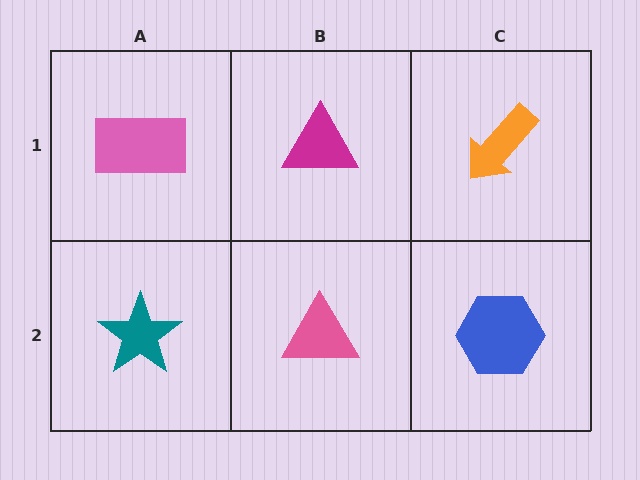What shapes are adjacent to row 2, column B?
A magenta triangle (row 1, column B), a teal star (row 2, column A), a blue hexagon (row 2, column C).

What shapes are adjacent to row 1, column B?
A pink triangle (row 2, column B), a pink rectangle (row 1, column A), an orange arrow (row 1, column C).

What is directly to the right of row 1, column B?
An orange arrow.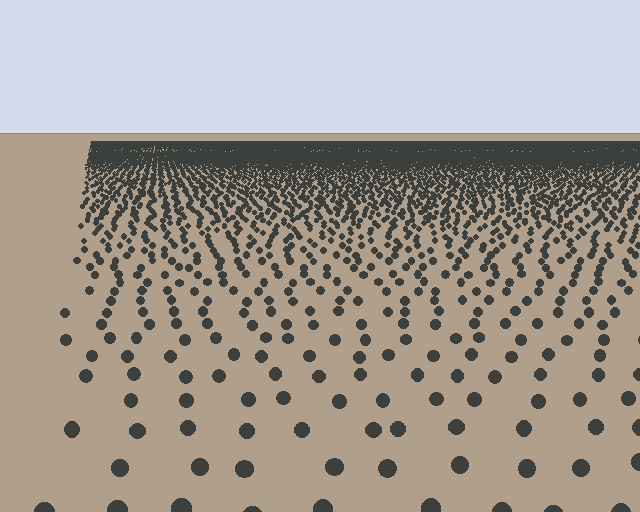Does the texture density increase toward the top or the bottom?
Density increases toward the top.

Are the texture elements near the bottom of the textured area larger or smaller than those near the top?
Larger. Near the bottom, elements are closer to the viewer and appear at a bigger on-screen size.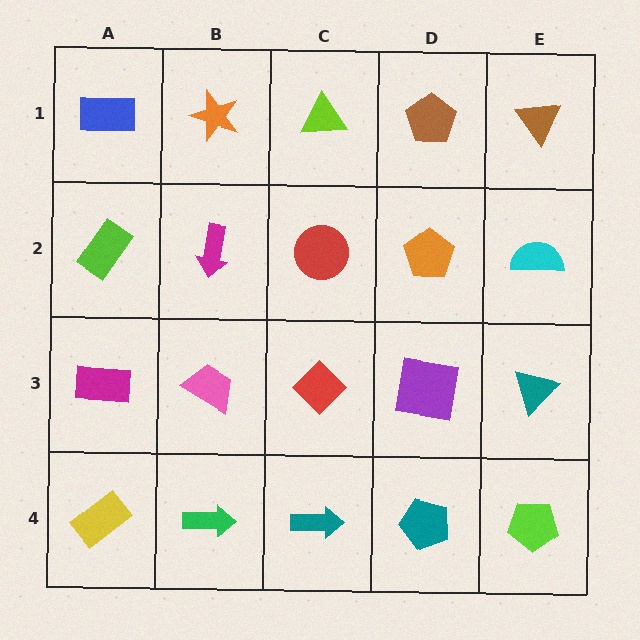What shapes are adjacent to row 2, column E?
A brown triangle (row 1, column E), a teal triangle (row 3, column E), an orange pentagon (row 2, column D).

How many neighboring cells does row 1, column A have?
2.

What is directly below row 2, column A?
A magenta rectangle.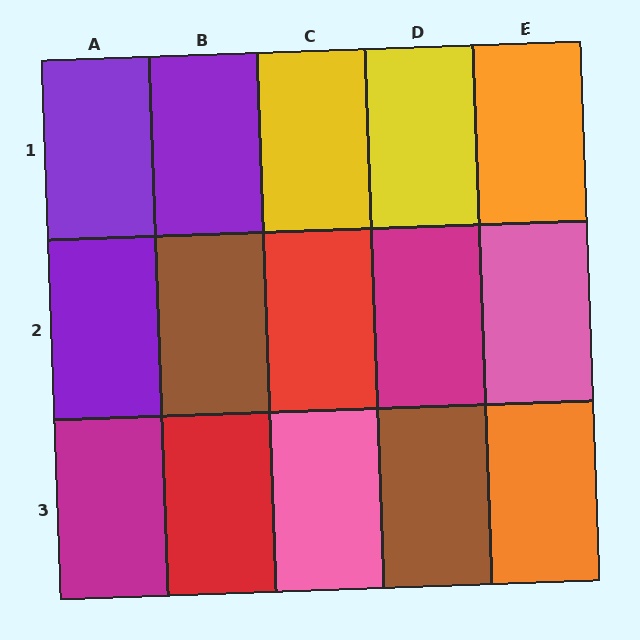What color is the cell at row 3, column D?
Brown.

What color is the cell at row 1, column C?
Yellow.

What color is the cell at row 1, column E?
Orange.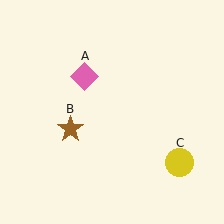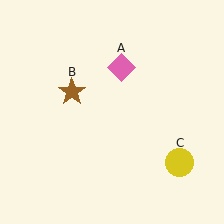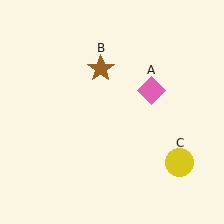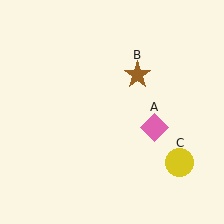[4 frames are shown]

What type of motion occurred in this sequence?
The pink diamond (object A), brown star (object B) rotated clockwise around the center of the scene.